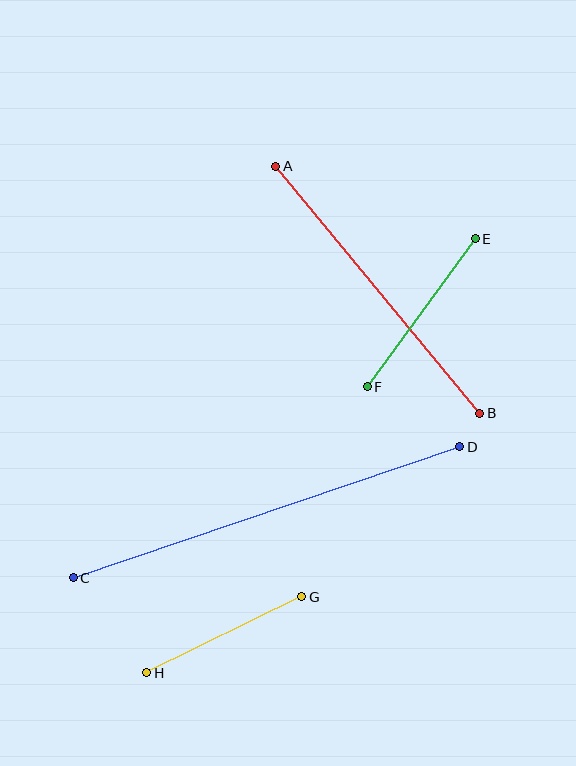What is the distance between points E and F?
The distance is approximately 183 pixels.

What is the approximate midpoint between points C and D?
The midpoint is at approximately (267, 512) pixels.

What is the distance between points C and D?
The distance is approximately 408 pixels.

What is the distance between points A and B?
The distance is approximately 320 pixels.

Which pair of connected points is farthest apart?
Points C and D are farthest apart.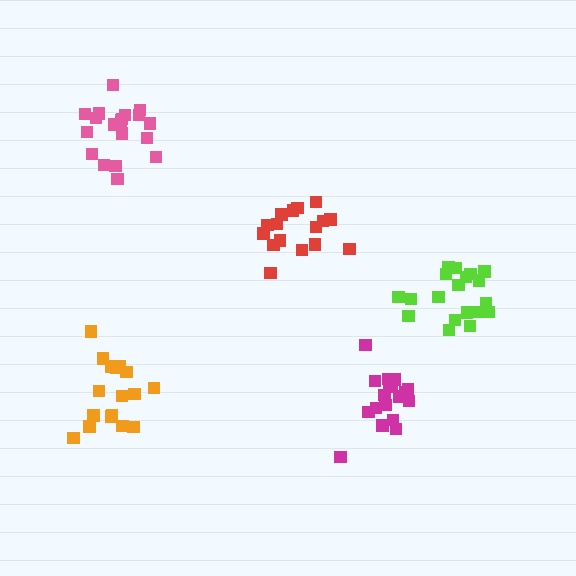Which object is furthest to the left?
The orange cluster is leftmost.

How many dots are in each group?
Group 1: 17 dots, Group 2: 19 dots, Group 3: 16 dots, Group 4: 19 dots, Group 5: 20 dots (91 total).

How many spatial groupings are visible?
There are 5 spatial groupings.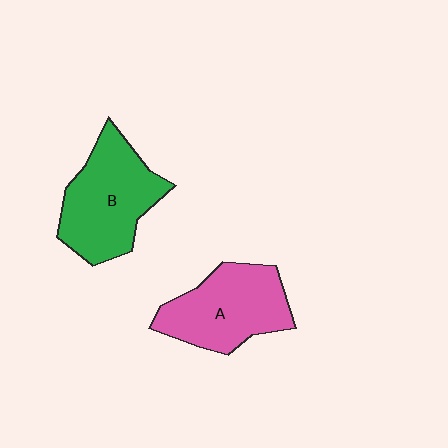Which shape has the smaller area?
Shape A (pink).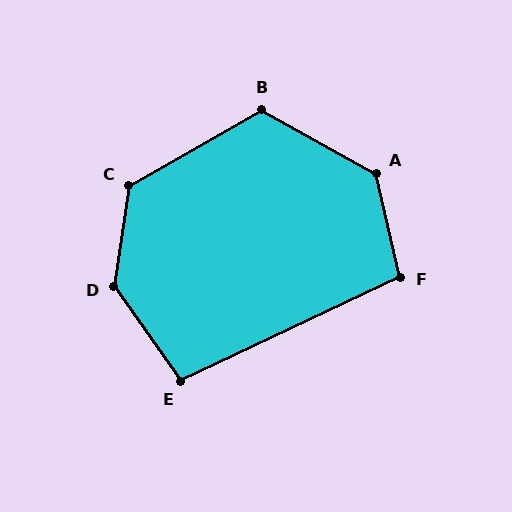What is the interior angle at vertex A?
Approximately 132 degrees (obtuse).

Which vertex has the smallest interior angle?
E, at approximately 100 degrees.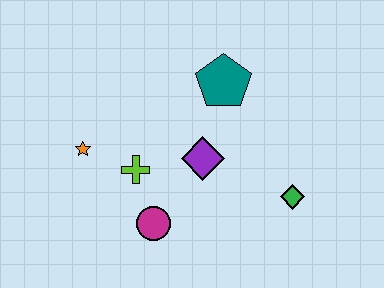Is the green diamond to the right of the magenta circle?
Yes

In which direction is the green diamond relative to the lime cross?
The green diamond is to the right of the lime cross.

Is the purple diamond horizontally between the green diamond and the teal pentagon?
No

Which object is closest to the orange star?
The lime cross is closest to the orange star.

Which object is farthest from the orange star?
The green diamond is farthest from the orange star.